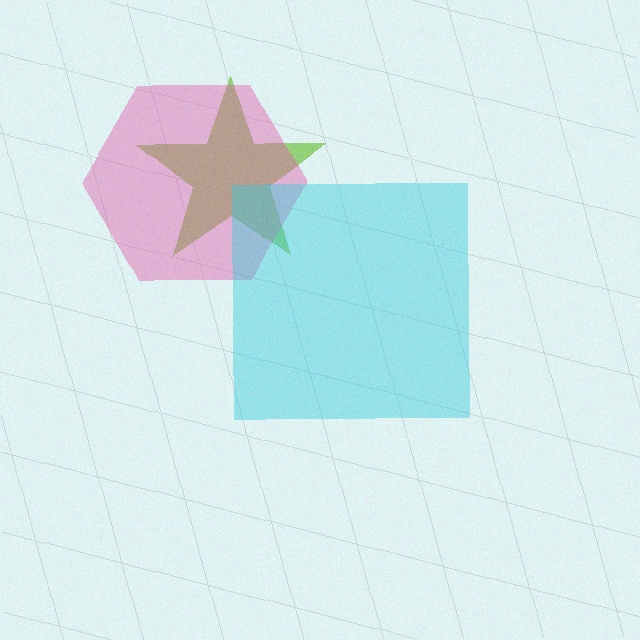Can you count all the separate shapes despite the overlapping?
Yes, there are 3 separate shapes.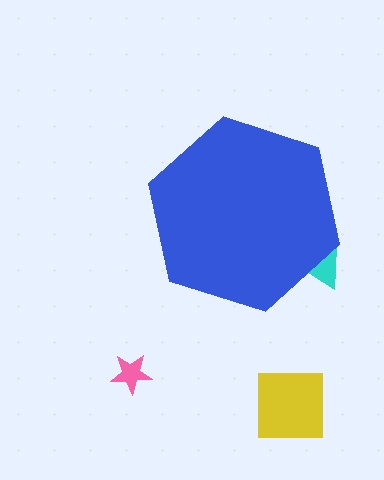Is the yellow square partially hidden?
No, the yellow square is fully visible.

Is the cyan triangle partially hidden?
Yes, the cyan triangle is partially hidden behind the blue hexagon.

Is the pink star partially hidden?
No, the pink star is fully visible.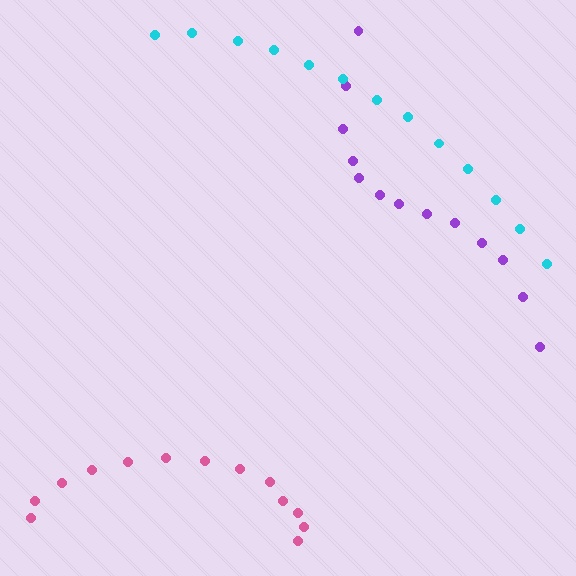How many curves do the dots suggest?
There are 3 distinct paths.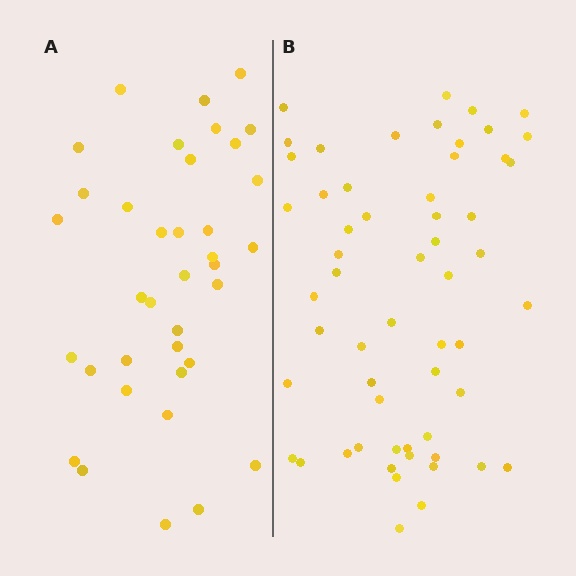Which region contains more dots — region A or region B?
Region B (the right region) has more dots.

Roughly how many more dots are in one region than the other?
Region B has approximately 20 more dots than region A.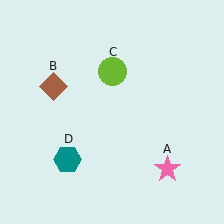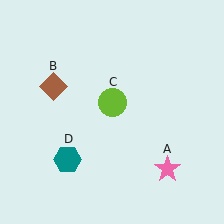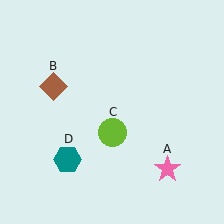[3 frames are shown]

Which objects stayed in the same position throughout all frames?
Pink star (object A) and brown diamond (object B) and teal hexagon (object D) remained stationary.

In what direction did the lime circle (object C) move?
The lime circle (object C) moved down.